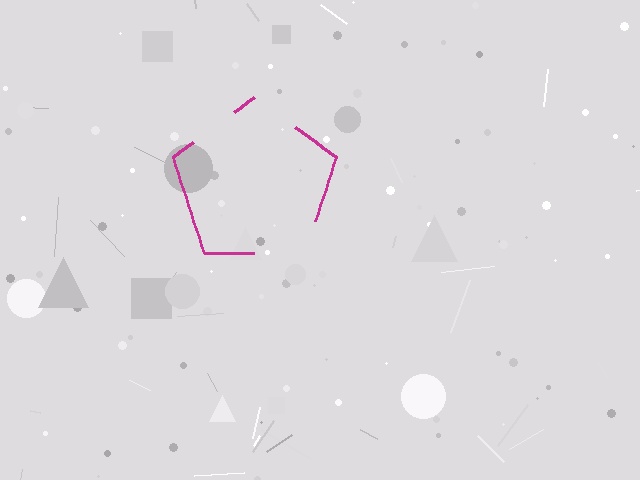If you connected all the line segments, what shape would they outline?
They would outline a pentagon.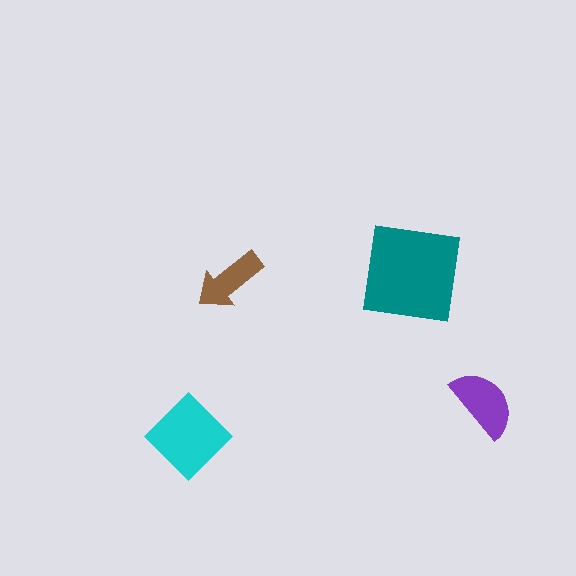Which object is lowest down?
The cyan diamond is bottommost.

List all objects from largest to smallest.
The teal square, the cyan diamond, the purple semicircle, the brown arrow.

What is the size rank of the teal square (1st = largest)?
1st.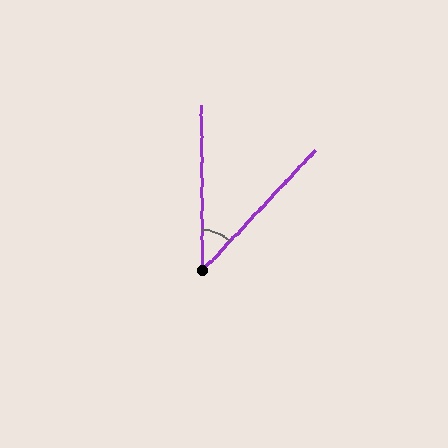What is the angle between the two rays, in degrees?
Approximately 44 degrees.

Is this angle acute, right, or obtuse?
It is acute.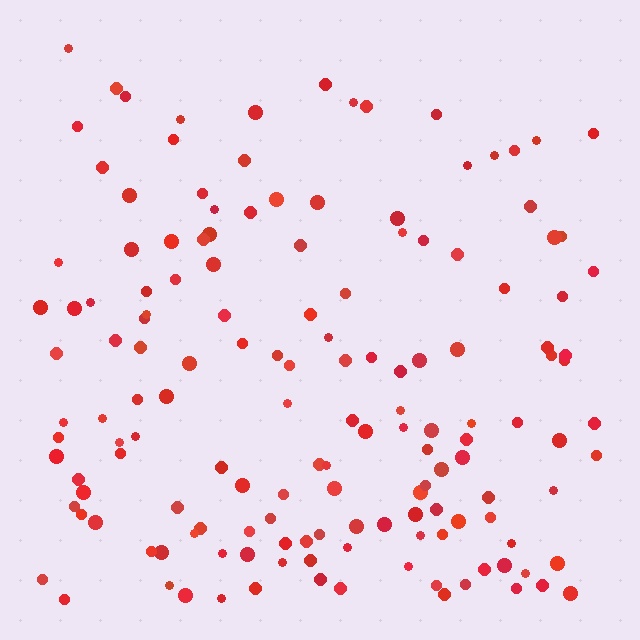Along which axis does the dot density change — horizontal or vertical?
Vertical.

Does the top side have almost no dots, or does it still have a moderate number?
Still a moderate number, just noticeably fewer than the bottom.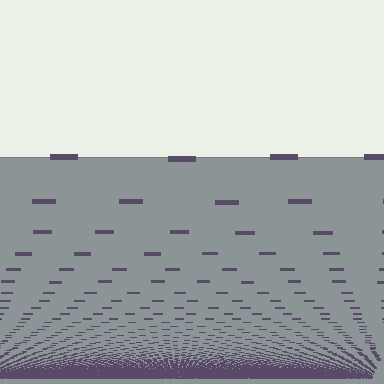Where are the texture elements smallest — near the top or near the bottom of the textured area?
Near the bottom.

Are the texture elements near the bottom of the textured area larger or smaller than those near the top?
Smaller. The gradient is inverted — elements near the bottom are smaller and denser.